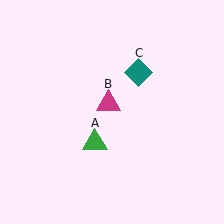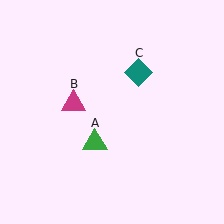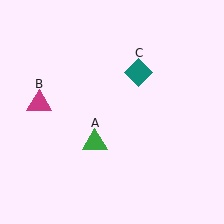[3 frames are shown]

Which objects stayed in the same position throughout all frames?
Green triangle (object A) and teal diamond (object C) remained stationary.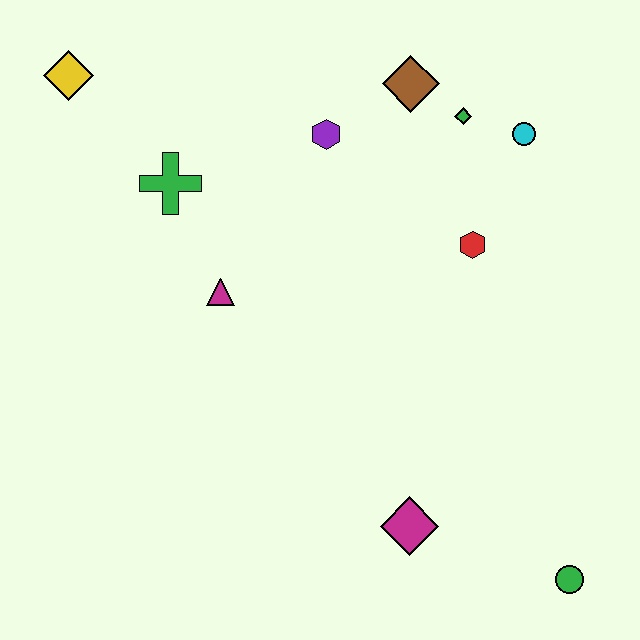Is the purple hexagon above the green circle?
Yes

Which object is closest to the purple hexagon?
The brown diamond is closest to the purple hexagon.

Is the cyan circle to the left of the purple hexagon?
No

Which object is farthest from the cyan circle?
The yellow diamond is farthest from the cyan circle.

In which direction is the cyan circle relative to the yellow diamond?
The cyan circle is to the right of the yellow diamond.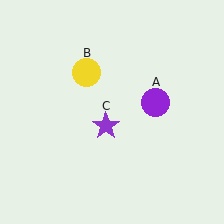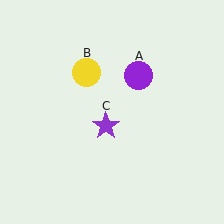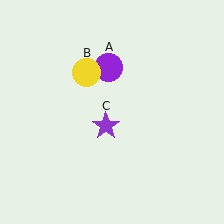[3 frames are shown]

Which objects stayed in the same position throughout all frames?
Yellow circle (object B) and purple star (object C) remained stationary.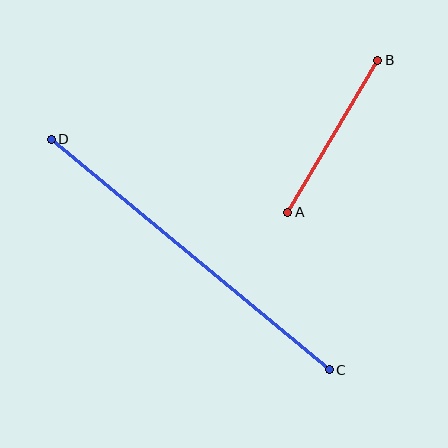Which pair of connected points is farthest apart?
Points C and D are farthest apart.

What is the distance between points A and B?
The distance is approximately 177 pixels.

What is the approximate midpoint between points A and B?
The midpoint is at approximately (333, 136) pixels.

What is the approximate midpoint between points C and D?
The midpoint is at approximately (190, 254) pixels.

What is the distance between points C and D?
The distance is approximately 361 pixels.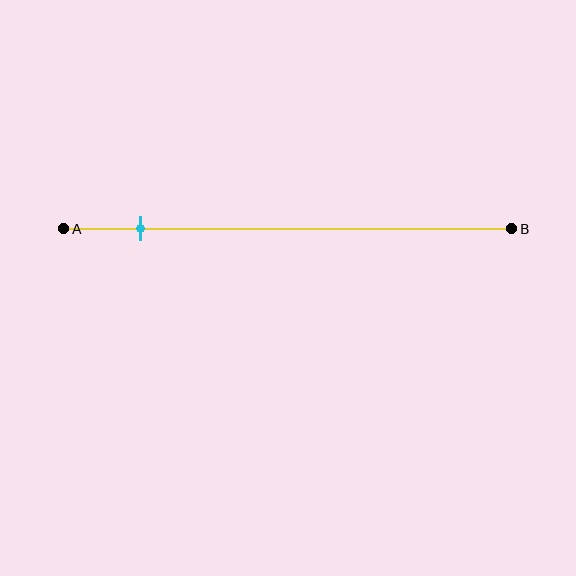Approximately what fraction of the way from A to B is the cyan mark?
The cyan mark is approximately 15% of the way from A to B.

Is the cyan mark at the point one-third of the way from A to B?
No, the mark is at about 15% from A, not at the 33% one-third point.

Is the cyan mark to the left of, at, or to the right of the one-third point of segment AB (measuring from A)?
The cyan mark is to the left of the one-third point of segment AB.